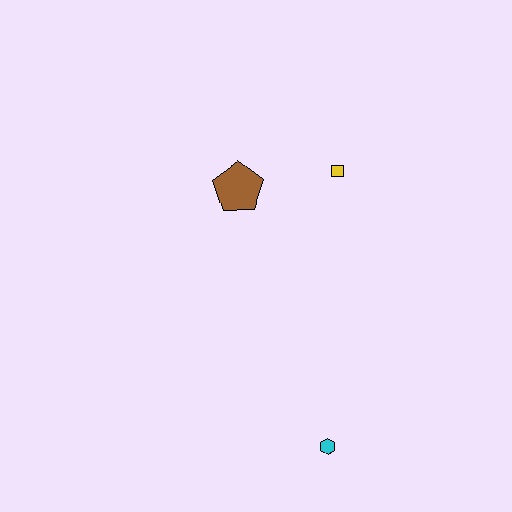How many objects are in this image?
There are 3 objects.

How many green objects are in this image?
There are no green objects.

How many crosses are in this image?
There are no crosses.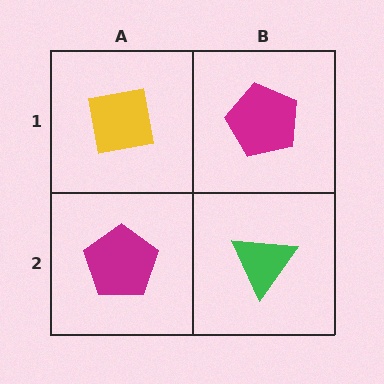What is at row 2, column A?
A magenta pentagon.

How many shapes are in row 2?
2 shapes.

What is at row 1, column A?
A yellow square.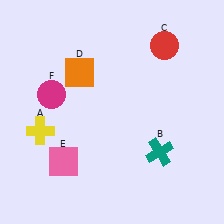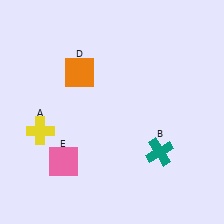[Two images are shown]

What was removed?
The red circle (C), the magenta circle (F) were removed in Image 2.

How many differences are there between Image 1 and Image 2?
There are 2 differences between the two images.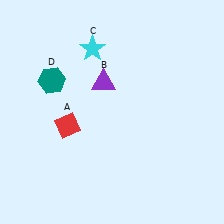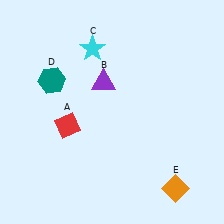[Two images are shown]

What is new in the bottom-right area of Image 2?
An orange diamond (E) was added in the bottom-right area of Image 2.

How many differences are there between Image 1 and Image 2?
There is 1 difference between the two images.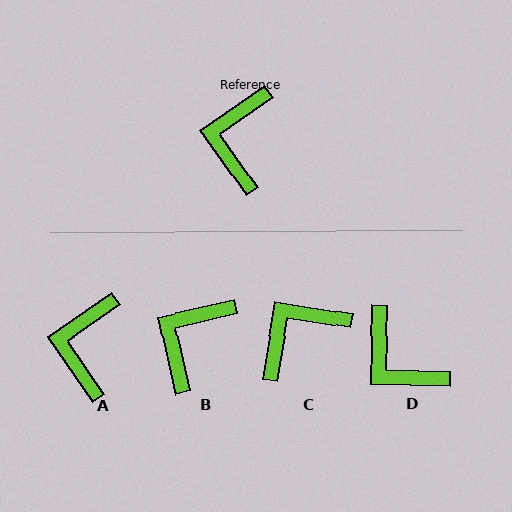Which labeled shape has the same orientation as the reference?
A.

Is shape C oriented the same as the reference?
No, it is off by about 44 degrees.